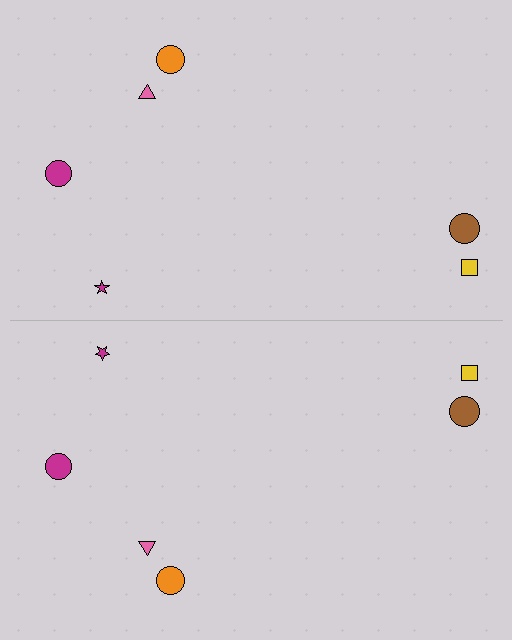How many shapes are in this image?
There are 12 shapes in this image.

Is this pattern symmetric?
Yes, this pattern has bilateral (reflection) symmetry.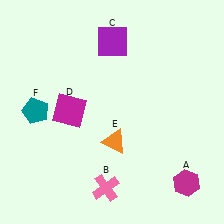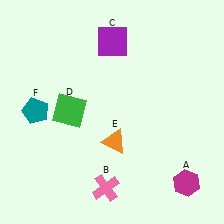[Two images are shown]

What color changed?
The square (D) changed from magenta in Image 1 to green in Image 2.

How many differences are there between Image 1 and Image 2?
There is 1 difference between the two images.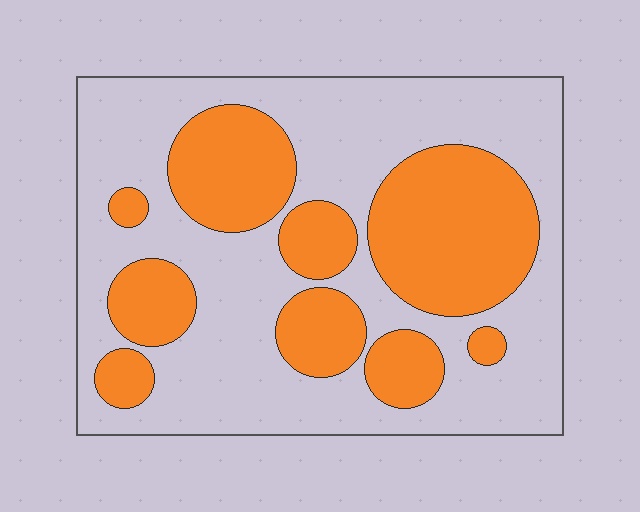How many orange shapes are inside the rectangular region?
9.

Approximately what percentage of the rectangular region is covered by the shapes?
Approximately 35%.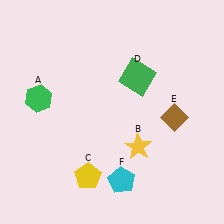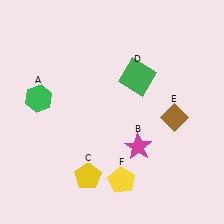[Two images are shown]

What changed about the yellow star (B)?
In Image 1, B is yellow. In Image 2, it changed to magenta.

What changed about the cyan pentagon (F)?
In Image 1, F is cyan. In Image 2, it changed to yellow.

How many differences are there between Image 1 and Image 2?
There are 2 differences between the two images.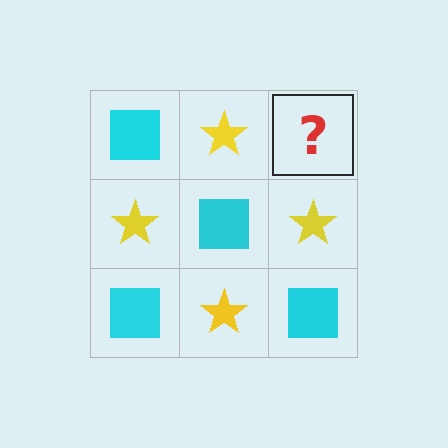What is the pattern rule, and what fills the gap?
The rule is that it alternates cyan square and yellow star in a checkerboard pattern. The gap should be filled with a cyan square.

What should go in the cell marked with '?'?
The missing cell should contain a cyan square.